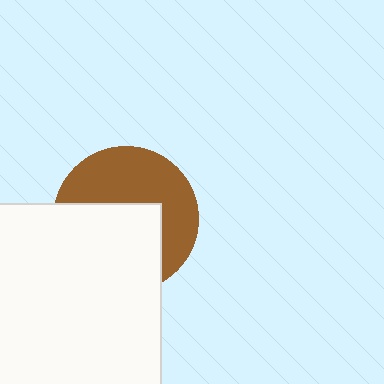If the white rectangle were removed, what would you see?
You would see the complete brown circle.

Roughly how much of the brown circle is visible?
About half of it is visible (roughly 50%).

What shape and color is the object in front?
The object in front is a white rectangle.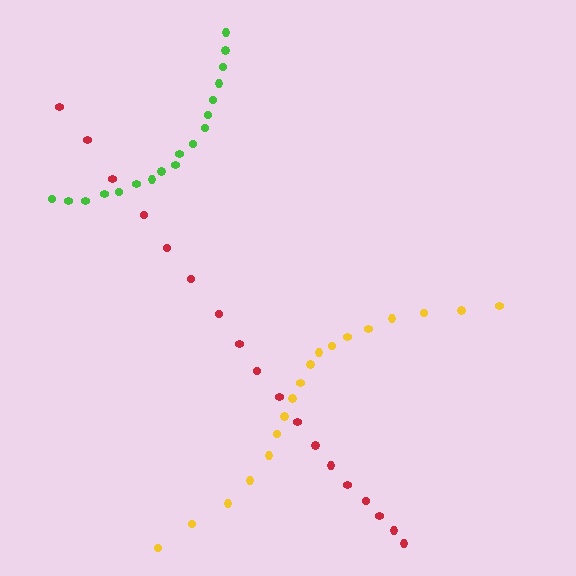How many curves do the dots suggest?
There are 3 distinct paths.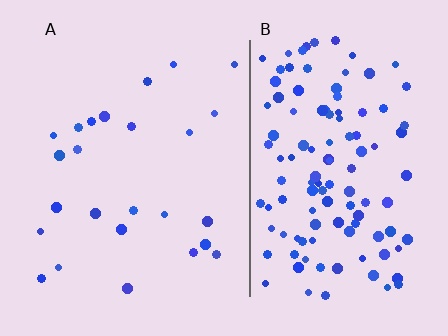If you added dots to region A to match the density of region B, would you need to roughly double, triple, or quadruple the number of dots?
Approximately quadruple.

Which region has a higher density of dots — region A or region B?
B (the right).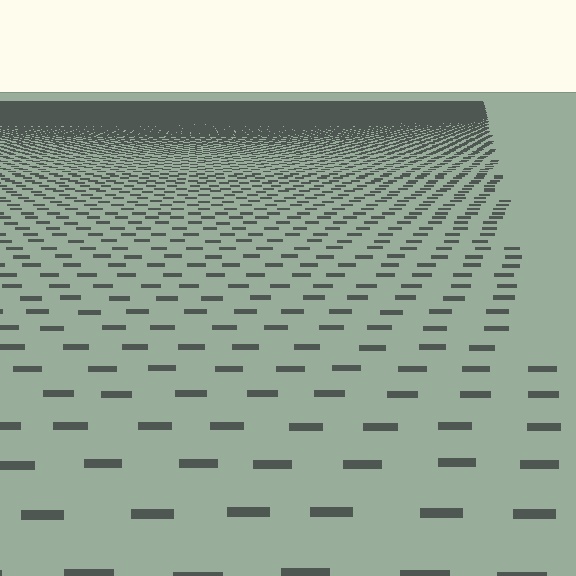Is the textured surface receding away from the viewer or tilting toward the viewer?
The surface is receding away from the viewer. Texture elements get smaller and denser toward the top.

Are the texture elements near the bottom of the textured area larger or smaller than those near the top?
Larger. Near the bottom, elements are closer to the viewer and appear at a bigger on-screen size.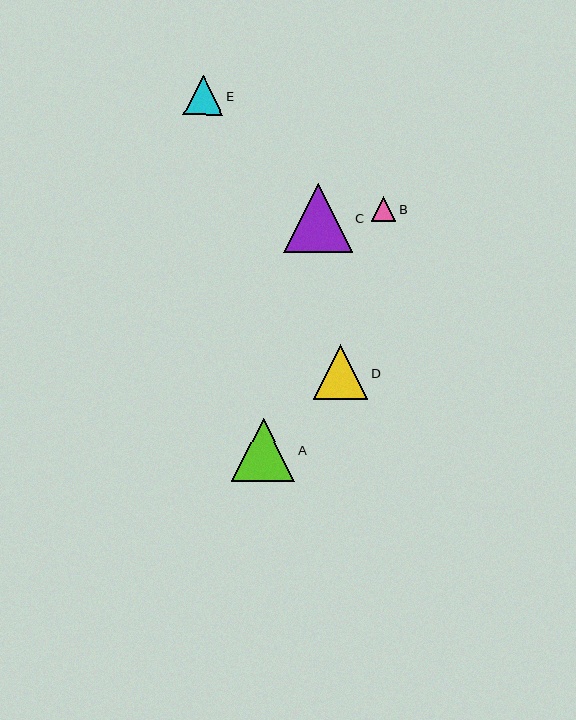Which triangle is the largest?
Triangle C is the largest with a size of approximately 68 pixels.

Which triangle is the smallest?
Triangle B is the smallest with a size of approximately 25 pixels.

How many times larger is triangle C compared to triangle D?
Triangle C is approximately 1.3 times the size of triangle D.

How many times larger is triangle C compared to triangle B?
Triangle C is approximately 2.8 times the size of triangle B.